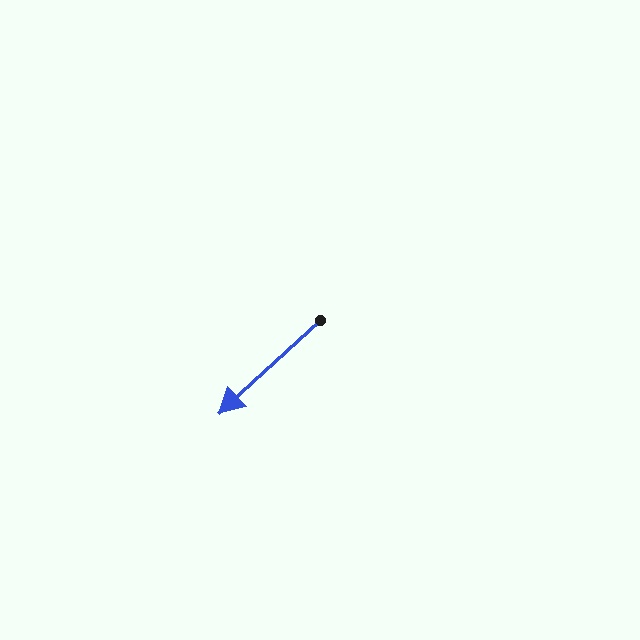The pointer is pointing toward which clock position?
Roughly 8 o'clock.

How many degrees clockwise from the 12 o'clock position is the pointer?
Approximately 227 degrees.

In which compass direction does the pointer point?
Southwest.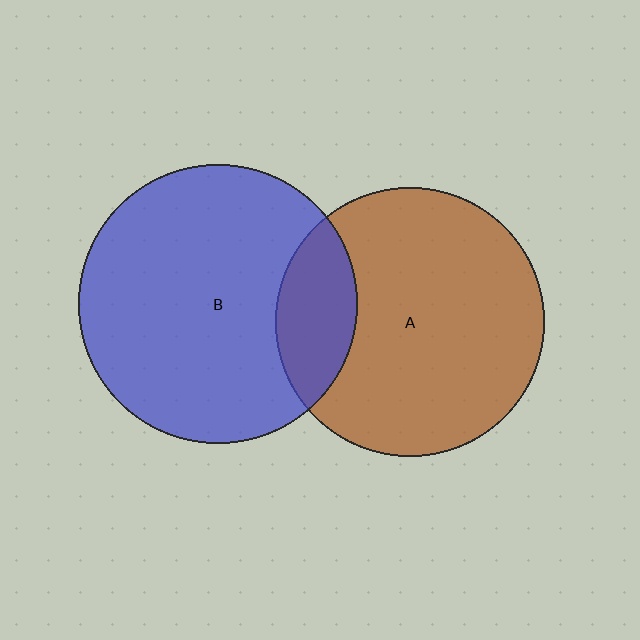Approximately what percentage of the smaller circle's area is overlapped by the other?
Approximately 20%.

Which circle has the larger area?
Circle B (blue).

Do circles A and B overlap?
Yes.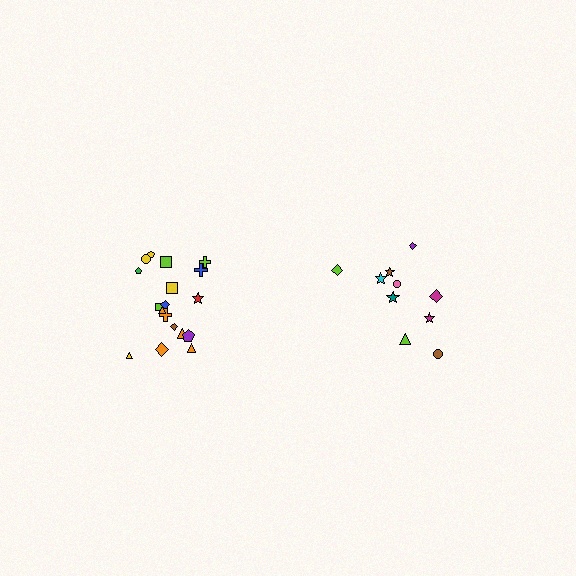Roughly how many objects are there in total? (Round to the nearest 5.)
Roughly 30 objects in total.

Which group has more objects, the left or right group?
The left group.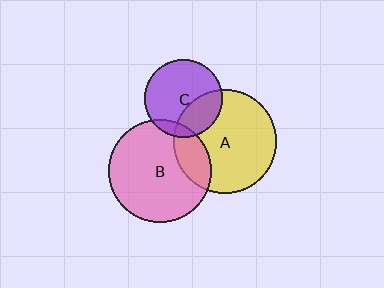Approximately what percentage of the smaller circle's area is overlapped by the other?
Approximately 30%.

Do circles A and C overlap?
Yes.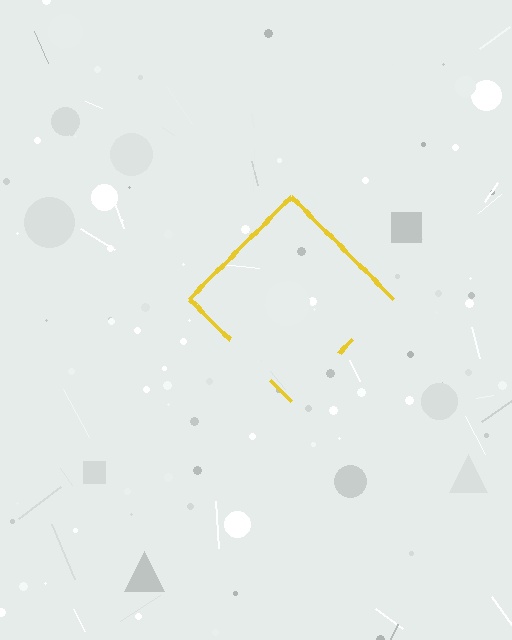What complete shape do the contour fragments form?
The contour fragments form a diamond.